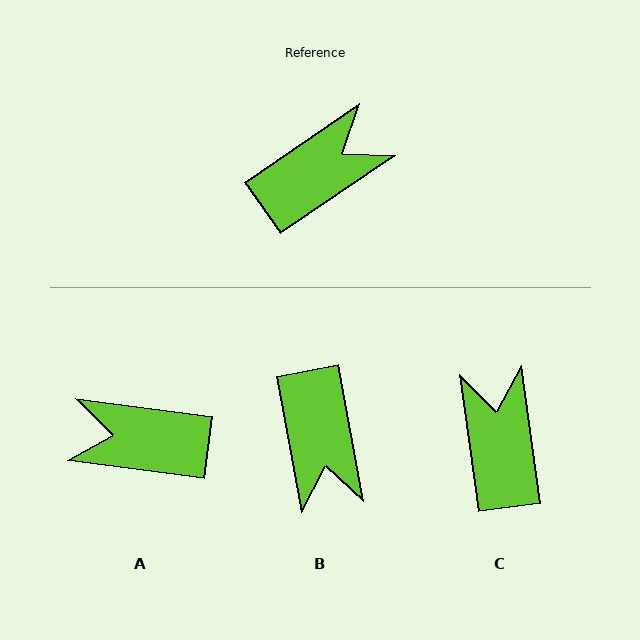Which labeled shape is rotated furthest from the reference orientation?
A, about 138 degrees away.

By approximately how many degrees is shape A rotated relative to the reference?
Approximately 138 degrees counter-clockwise.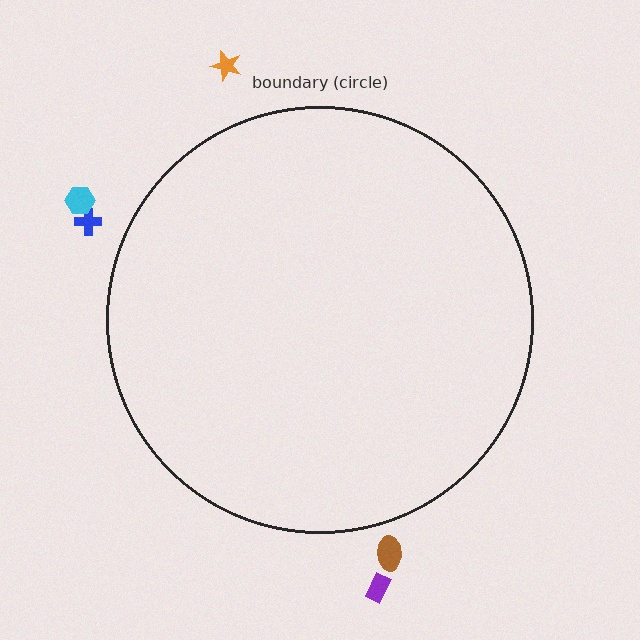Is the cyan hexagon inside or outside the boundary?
Outside.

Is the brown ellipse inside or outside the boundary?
Outside.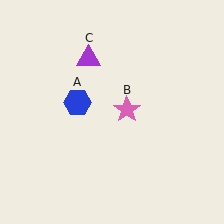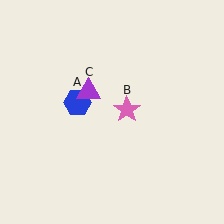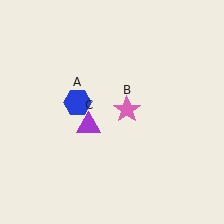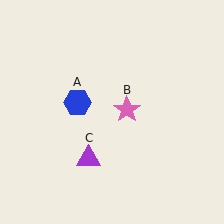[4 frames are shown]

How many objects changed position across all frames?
1 object changed position: purple triangle (object C).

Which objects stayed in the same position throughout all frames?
Blue hexagon (object A) and pink star (object B) remained stationary.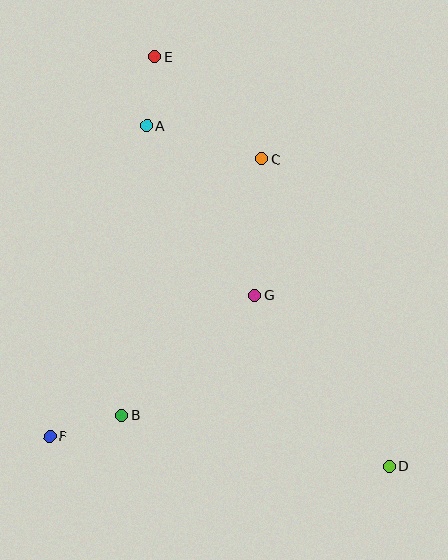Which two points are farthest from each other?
Points D and E are farthest from each other.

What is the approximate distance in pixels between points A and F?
The distance between A and F is approximately 325 pixels.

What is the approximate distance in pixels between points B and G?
The distance between B and G is approximately 179 pixels.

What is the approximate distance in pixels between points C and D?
The distance between C and D is approximately 332 pixels.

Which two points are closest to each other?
Points A and E are closest to each other.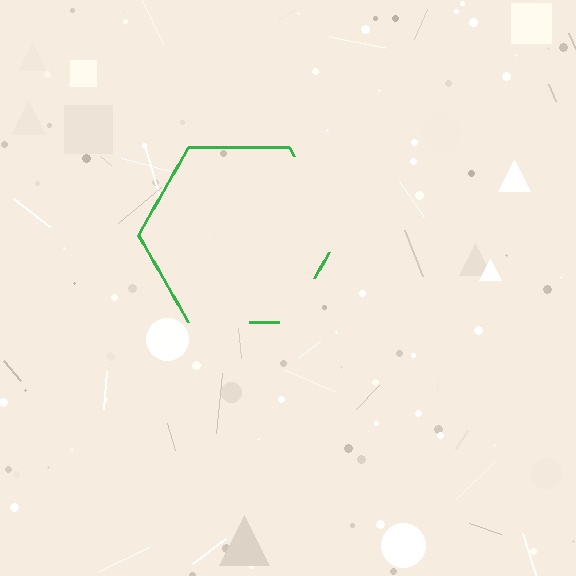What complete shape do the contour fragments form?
The contour fragments form a hexagon.